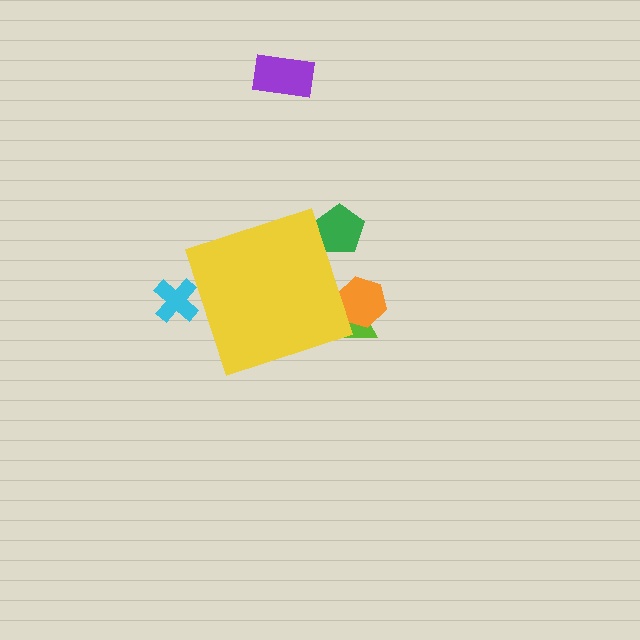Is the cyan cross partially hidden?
Yes, the cyan cross is partially hidden behind the yellow diamond.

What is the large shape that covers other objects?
A yellow diamond.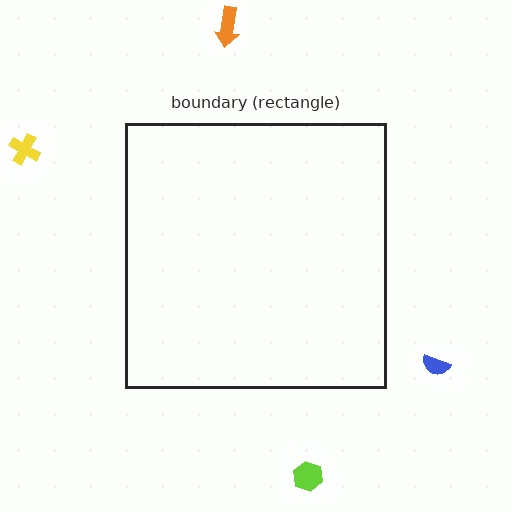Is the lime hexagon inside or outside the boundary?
Outside.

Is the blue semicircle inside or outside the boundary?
Outside.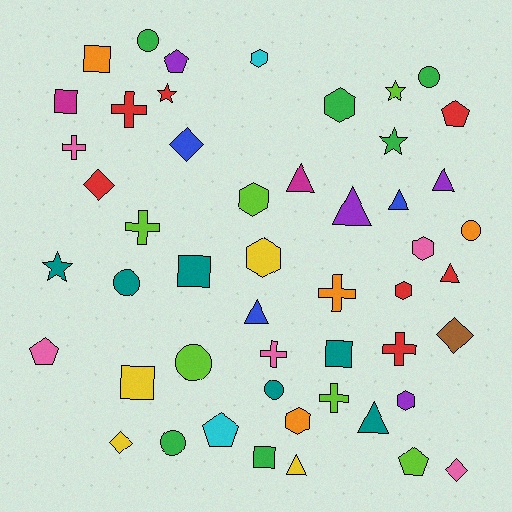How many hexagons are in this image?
There are 8 hexagons.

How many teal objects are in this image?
There are 6 teal objects.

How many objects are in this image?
There are 50 objects.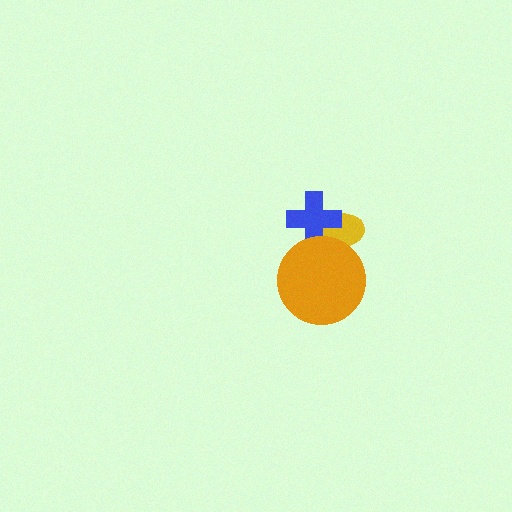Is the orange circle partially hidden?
No, no other shape covers it.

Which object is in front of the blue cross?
The orange circle is in front of the blue cross.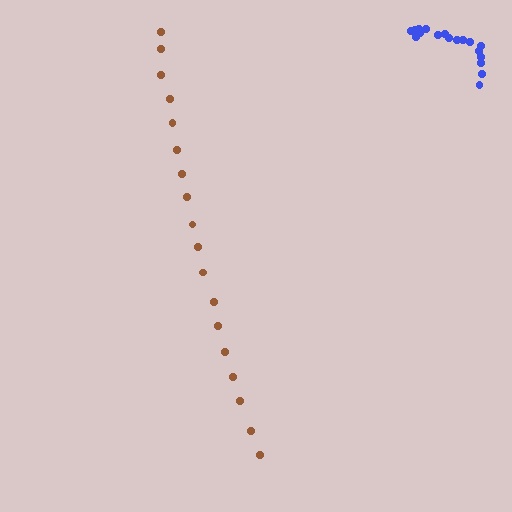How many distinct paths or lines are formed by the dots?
There are 2 distinct paths.